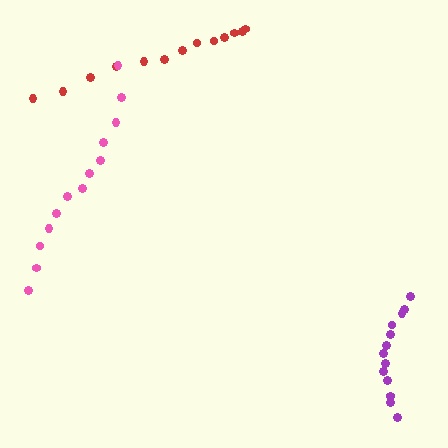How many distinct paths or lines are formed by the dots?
There are 3 distinct paths.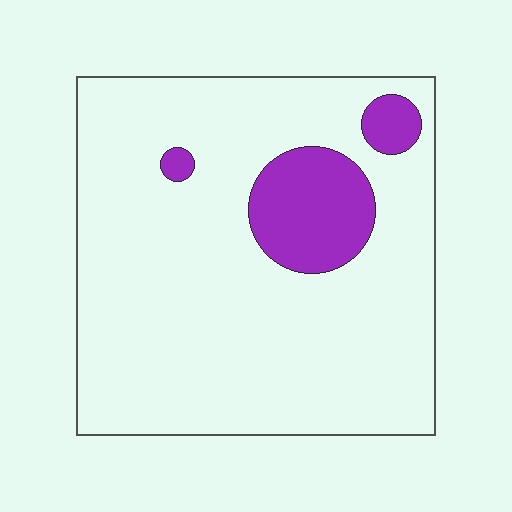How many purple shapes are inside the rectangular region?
3.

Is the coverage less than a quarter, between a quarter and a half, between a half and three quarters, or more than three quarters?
Less than a quarter.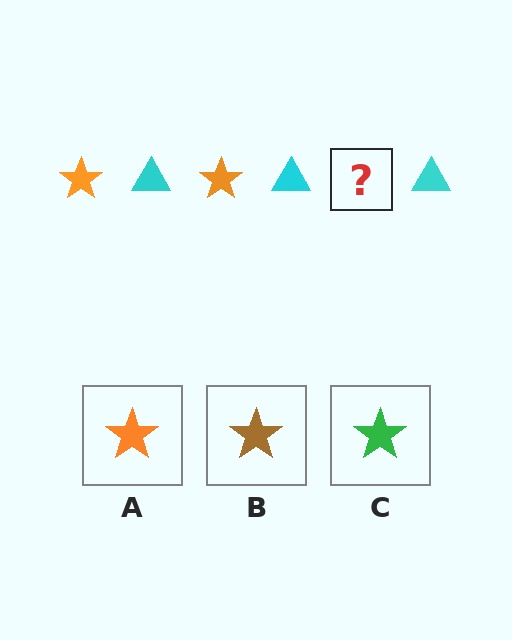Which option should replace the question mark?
Option A.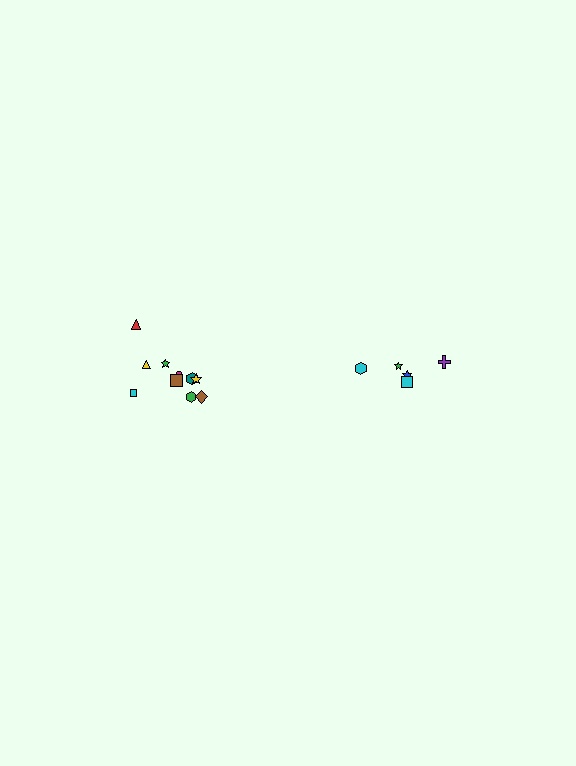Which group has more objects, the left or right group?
The left group.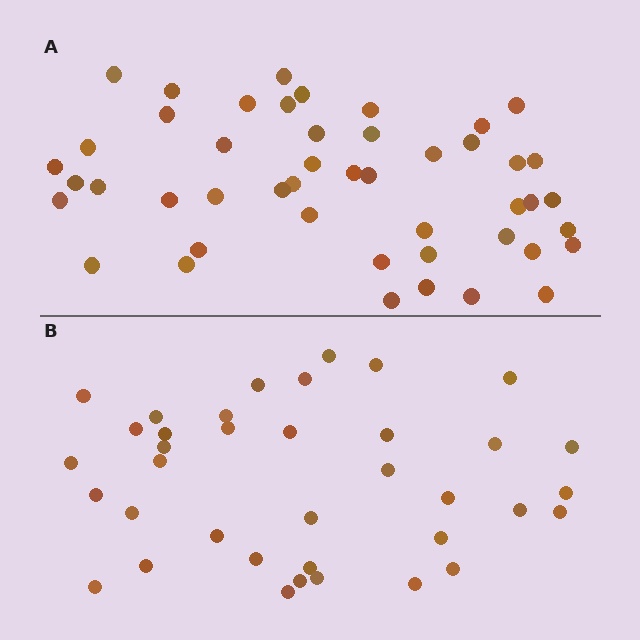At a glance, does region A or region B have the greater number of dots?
Region A (the top region) has more dots.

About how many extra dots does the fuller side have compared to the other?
Region A has roughly 10 or so more dots than region B.